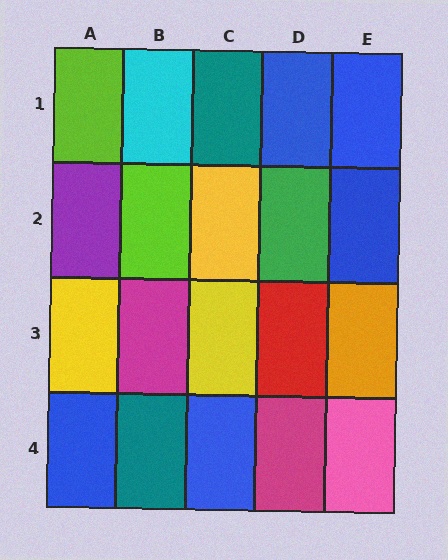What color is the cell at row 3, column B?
Magenta.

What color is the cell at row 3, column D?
Red.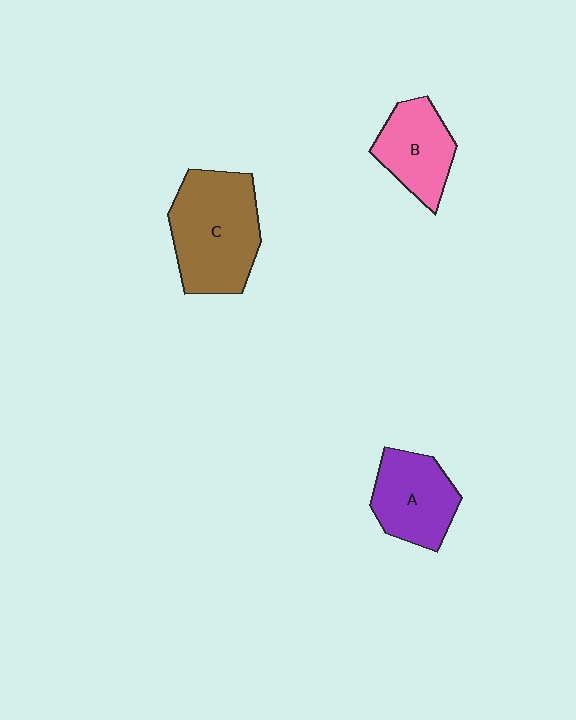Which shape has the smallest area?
Shape B (pink).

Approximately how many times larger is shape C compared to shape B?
Approximately 1.6 times.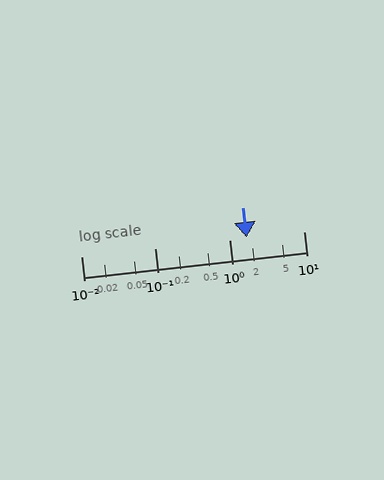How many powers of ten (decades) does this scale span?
The scale spans 3 decades, from 0.01 to 10.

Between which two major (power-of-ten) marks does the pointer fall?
The pointer is between 1 and 10.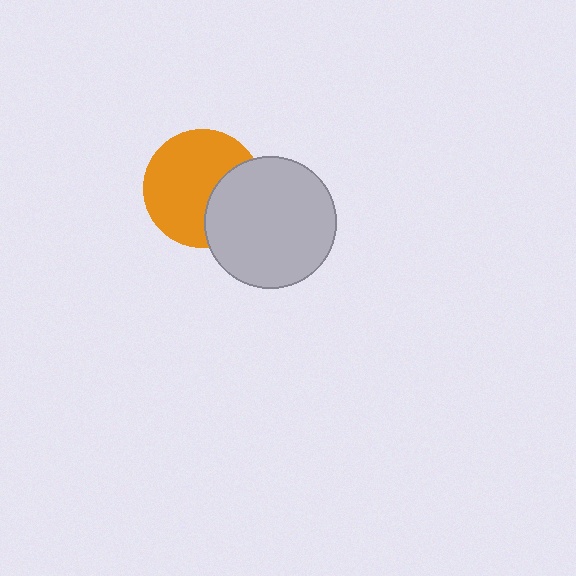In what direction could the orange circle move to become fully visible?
The orange circle could move left. That would shift it out from behind the light gray circle entirely.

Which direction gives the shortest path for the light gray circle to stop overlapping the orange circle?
Moving right gives the shortest separation.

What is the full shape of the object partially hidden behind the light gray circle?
The partially hidden object is an orange circle.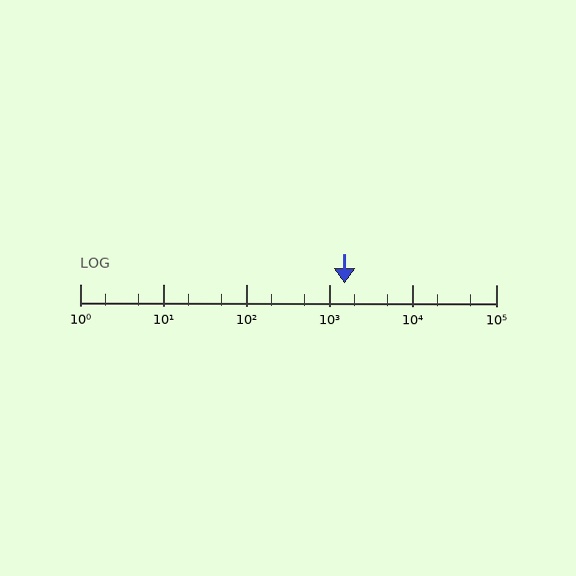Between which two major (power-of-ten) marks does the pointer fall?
The pointer is between 1000 and 10000.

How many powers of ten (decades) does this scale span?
The scale spans 5 decades, from 1 to 100000.